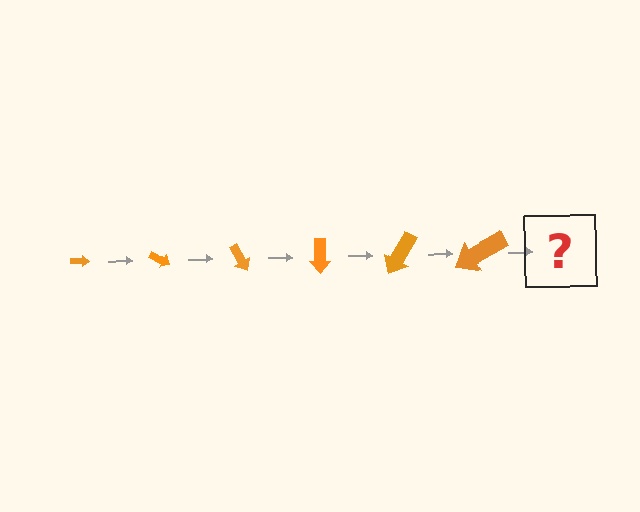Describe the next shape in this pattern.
It should be an arrow, larger than the previous one and rotated 180 degrees from the start.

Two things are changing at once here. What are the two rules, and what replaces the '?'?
The two rules are that the arrow grows larger each step and it rotates 30 degrees each step. The '?' should be an arrow, larger than the previous one and rotated 180 degrees from the start.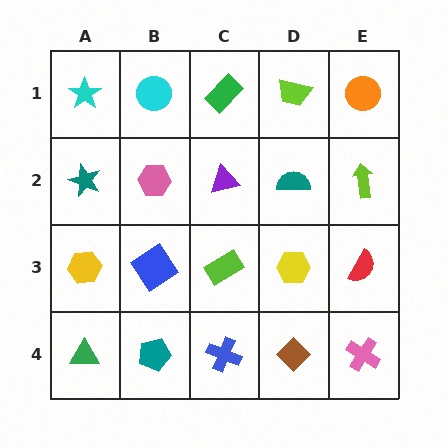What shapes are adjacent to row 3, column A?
A teal star (row 2, column A), a green triangle (row 4, column A), a blue diamond (row 3, column B).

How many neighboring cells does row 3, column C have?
4.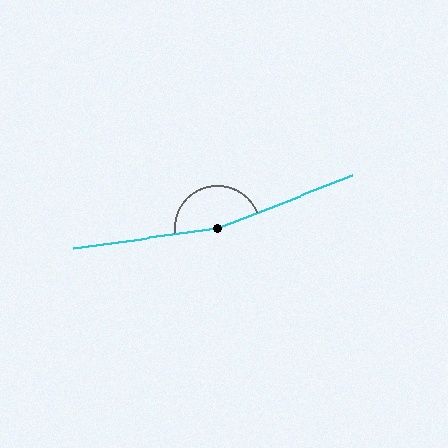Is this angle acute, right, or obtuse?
It is obtuse.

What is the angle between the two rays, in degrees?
Approximately 167 degrees.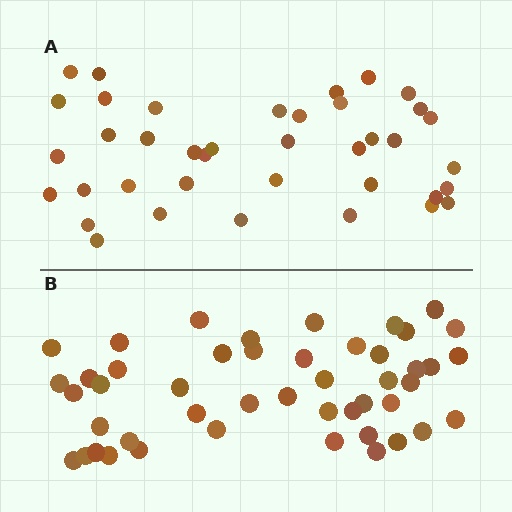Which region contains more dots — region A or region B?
Region B (the bottom region) has more dots.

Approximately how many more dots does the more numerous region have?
Region B has roughly 8 or so more dots than region A.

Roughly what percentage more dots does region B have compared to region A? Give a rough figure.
About 20% more.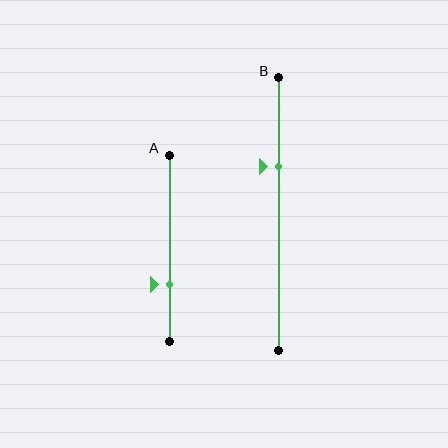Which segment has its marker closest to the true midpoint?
Segment B has its marker closest to the true midpoint.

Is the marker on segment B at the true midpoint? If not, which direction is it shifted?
No, the marker on segment B is shifted upward by about 17% of the segment length.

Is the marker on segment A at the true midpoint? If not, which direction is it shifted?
No, the marker on segment A is shifted downward by about 19% of the segment length.